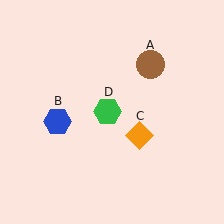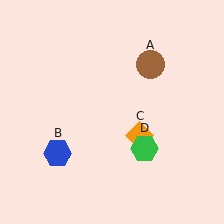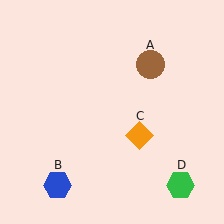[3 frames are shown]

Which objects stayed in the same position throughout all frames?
Brown circle (object A) and orange diamond (object C) remained stationary.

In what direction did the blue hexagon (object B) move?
The blue hexagon (object B) moved down.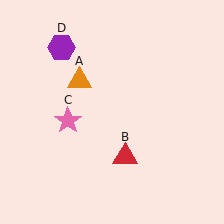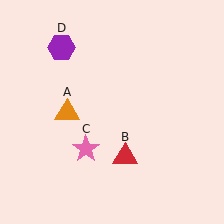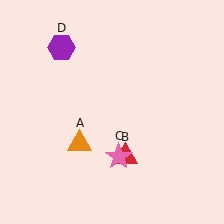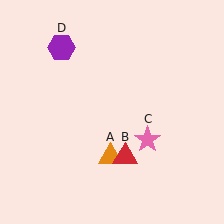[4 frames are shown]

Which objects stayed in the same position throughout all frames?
Red triangle (object B) and purple hexagon (object D) remained stationary.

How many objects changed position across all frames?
2 objects changed position: orange triangle (object A), pink star (object C).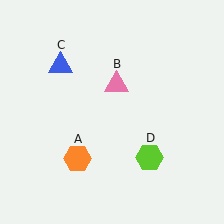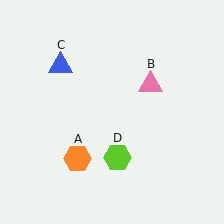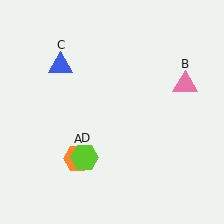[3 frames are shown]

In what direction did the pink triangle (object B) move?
The pink triangle (object B) moved right.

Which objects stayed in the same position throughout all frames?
Orange hexagon (object A) and blue triangle (object C) remained stationary.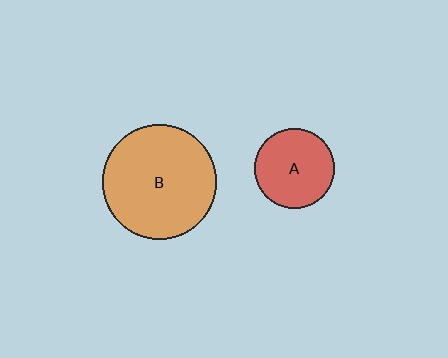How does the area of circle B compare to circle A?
Approximately 2.0 times.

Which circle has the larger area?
Circle B (orange).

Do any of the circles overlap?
No, none of the circles overlap.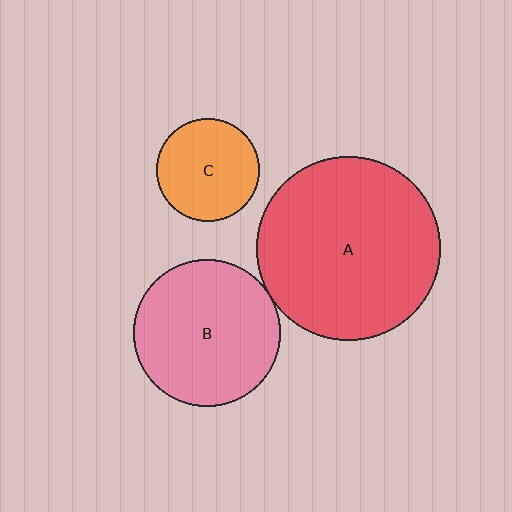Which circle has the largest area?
Circle A (red).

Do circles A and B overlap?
Yes.